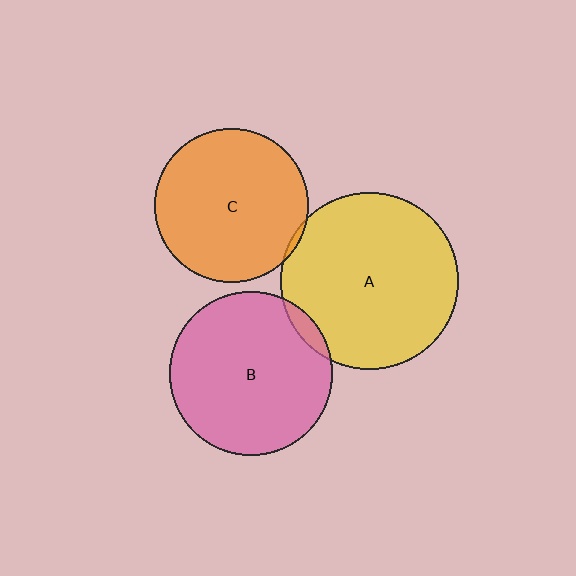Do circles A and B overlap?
Yes.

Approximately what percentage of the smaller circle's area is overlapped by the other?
Approximately 5%.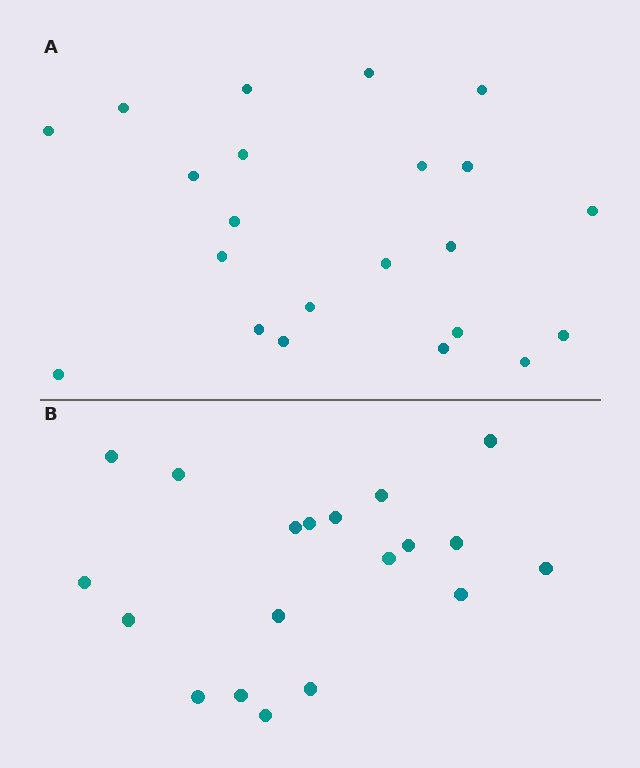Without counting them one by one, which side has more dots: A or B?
Region A (the top region) has more dots.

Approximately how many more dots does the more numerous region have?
Region A has just a few more — roughly 2 or 3 more dots than region B.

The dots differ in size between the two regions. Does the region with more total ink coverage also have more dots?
No. Region B has more total ink coverage because its dots are larger, but region A actually contains more individual dots. Total area can be misleading — the number of items is what matters here.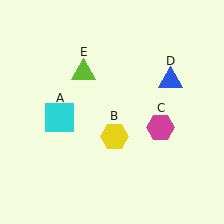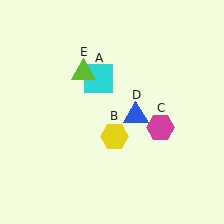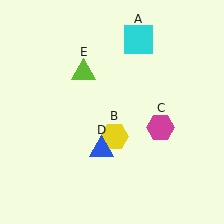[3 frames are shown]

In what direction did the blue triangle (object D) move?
The blue triangle (object D) moved down and to the left.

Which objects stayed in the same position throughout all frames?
Yellow hexagon (object B) and magenta hexagon (object C) and lime triangle (object E) remained stationary.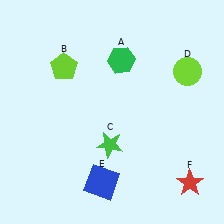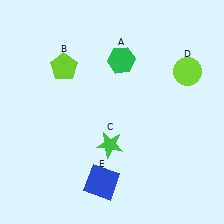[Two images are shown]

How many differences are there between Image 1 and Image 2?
There is 1 difference between the two images.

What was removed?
The red star (F) was removed in Image 2.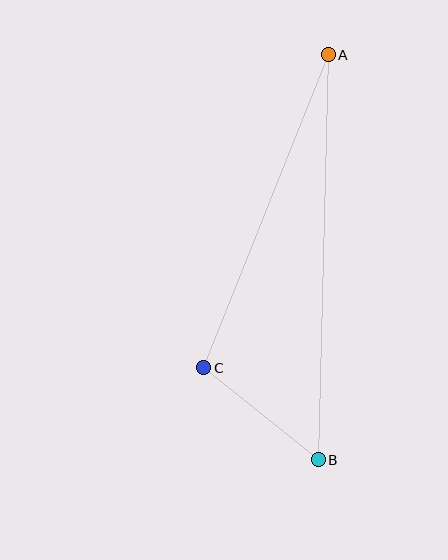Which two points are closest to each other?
Points B and C are closest to each other.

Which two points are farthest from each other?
Points A and B are farthest from each other.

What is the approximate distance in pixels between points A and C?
The distance between A and C is approximately 337 pixels.